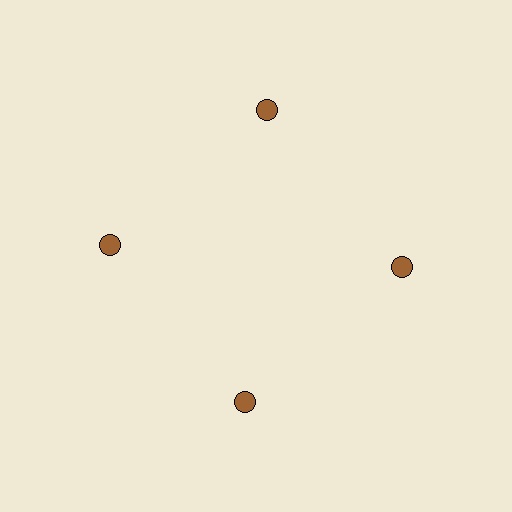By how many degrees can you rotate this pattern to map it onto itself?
The pattern maps onto itself every 90 degrees of rotation.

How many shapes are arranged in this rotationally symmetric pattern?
There are 4 shapes, arranged in 4 groups of 1.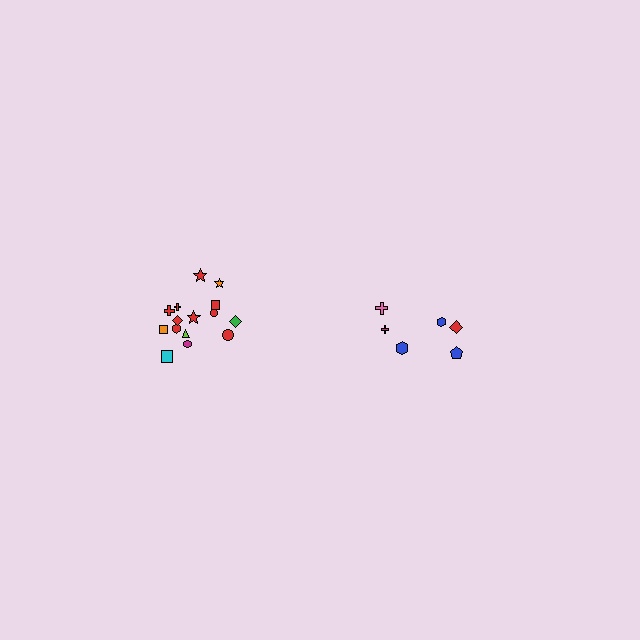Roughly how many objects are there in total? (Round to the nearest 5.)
Roughly 20 objects in total.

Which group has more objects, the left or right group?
The left group.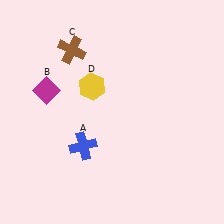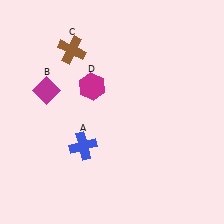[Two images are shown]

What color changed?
The hexagon (D) changed from yellow in Image 1 to magenta in Image 2.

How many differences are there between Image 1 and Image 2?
There is 1 difference between the two images.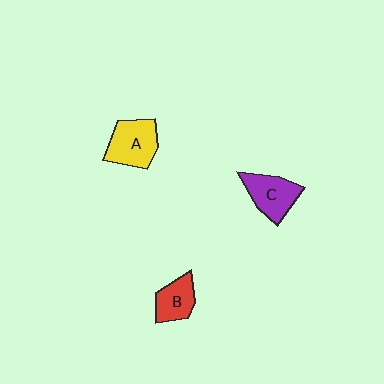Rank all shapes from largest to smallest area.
From largest to smallest: A (yellow), C (purple), B (red).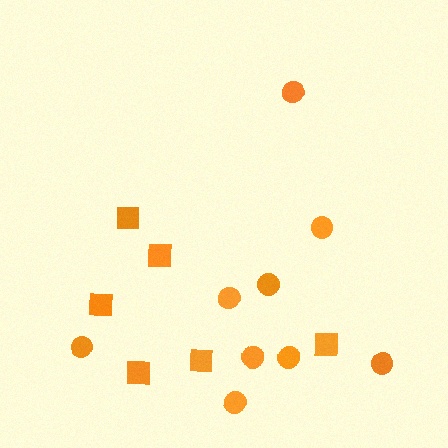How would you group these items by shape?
There are 2 groups: one group of circles (9) and one group of squares (6).